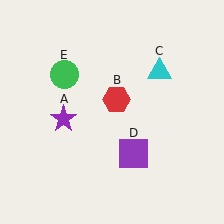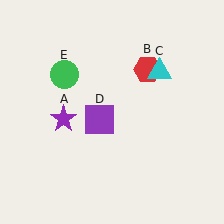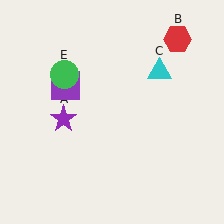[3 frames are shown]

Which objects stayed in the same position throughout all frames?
Purple star (object A) and cyan triangle (object C) and green circle (object E) remained stationary.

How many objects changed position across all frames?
2 objects changed position: red hexagon (object B), purple square (object D).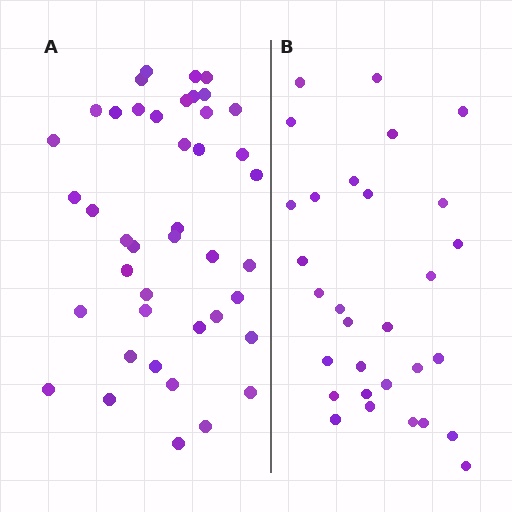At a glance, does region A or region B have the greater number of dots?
Region A (the left region) has more dots.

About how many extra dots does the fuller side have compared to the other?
Region A has roughly 12 or so more dots than region B.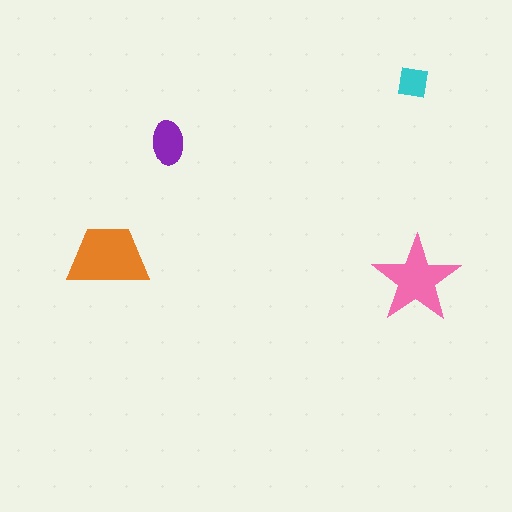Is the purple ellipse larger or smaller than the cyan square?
Larger.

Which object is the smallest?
The cyan square.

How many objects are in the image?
There are 4 objects in the image.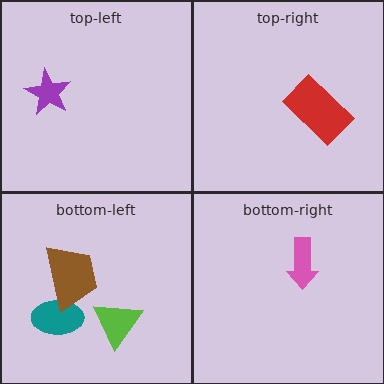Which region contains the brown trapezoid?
The bottom-left region.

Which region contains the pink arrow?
The bottom-right region.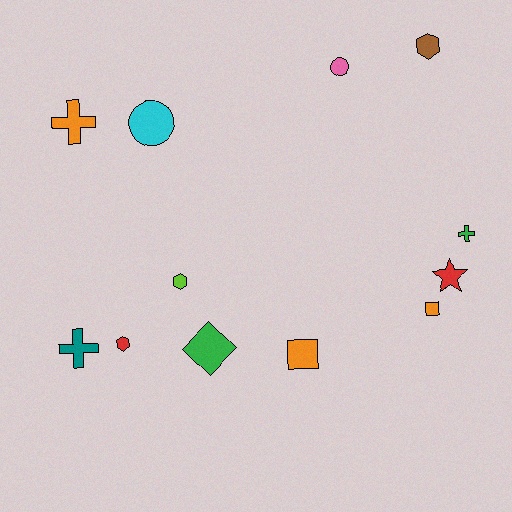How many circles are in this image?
There are 2 circles.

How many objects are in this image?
There are 12 objects.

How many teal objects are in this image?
There is 1 teal object.